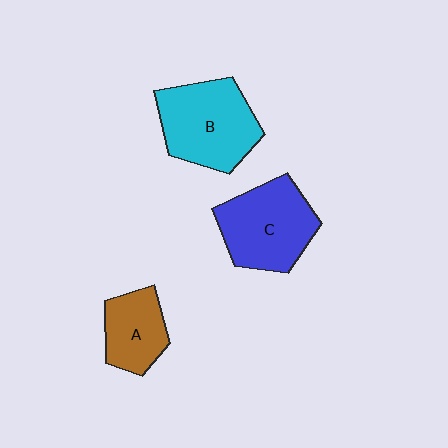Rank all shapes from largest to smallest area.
From largest to smallest: B (cyan), C (blue), A (brown).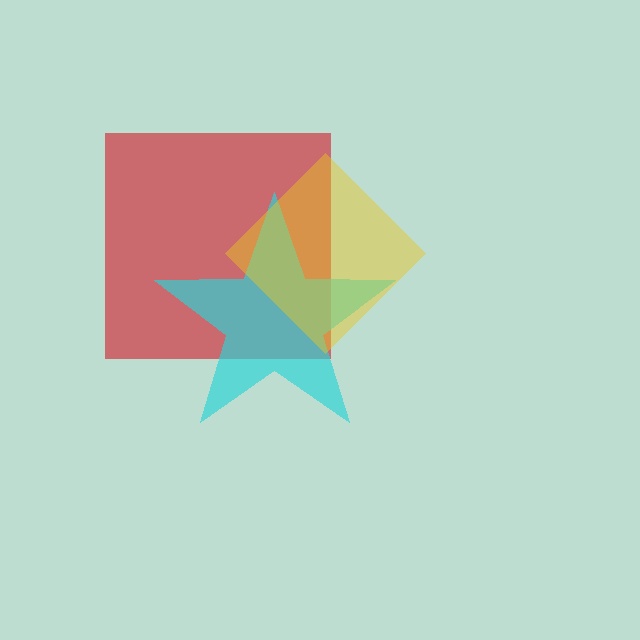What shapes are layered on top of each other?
The layered shapes are: a red square, a cyan star, a yellow diamond.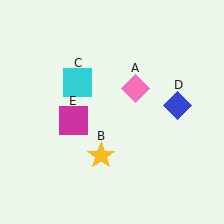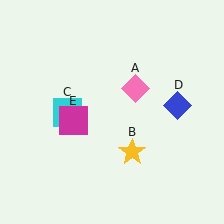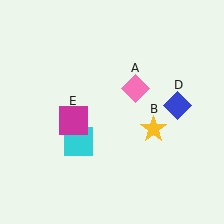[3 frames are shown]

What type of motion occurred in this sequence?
The yellow star (object B), cyan square (object C) rotated counterclockwise around the center of the scene.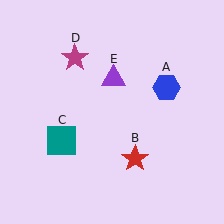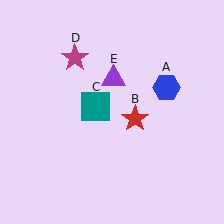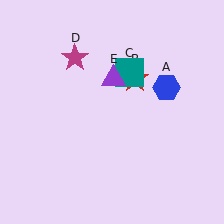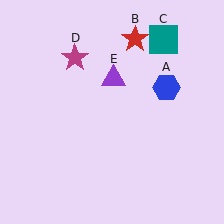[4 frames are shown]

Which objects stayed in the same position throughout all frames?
Blue hexagon (object A) and magenta star (object D) and purple triangle (object E) remained stationary.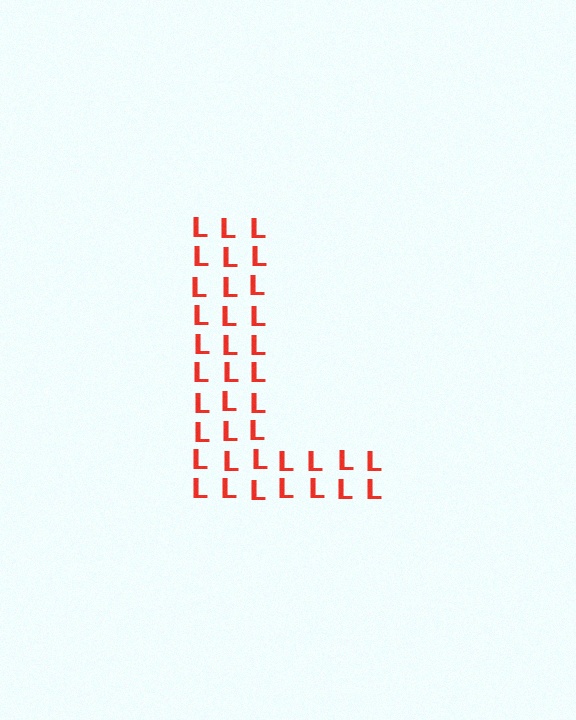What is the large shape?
The large shape is the letter L.